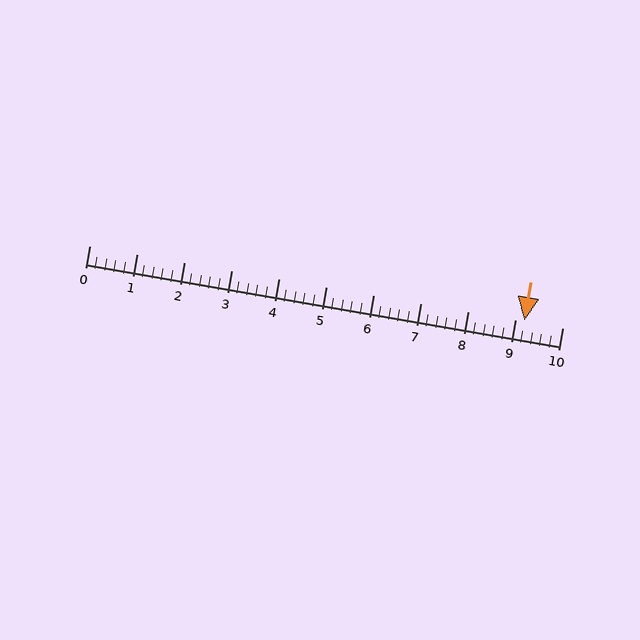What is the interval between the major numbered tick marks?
The major tick marks are spaced 1 units apart.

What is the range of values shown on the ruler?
The ruler shows values from 0 to 10.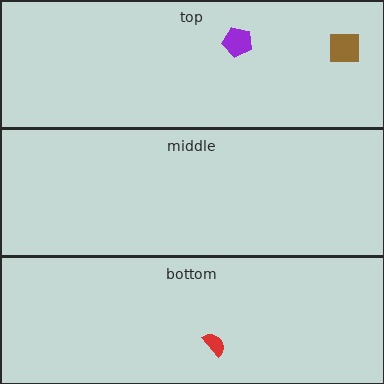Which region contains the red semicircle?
The bottom region.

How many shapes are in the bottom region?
1.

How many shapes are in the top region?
2.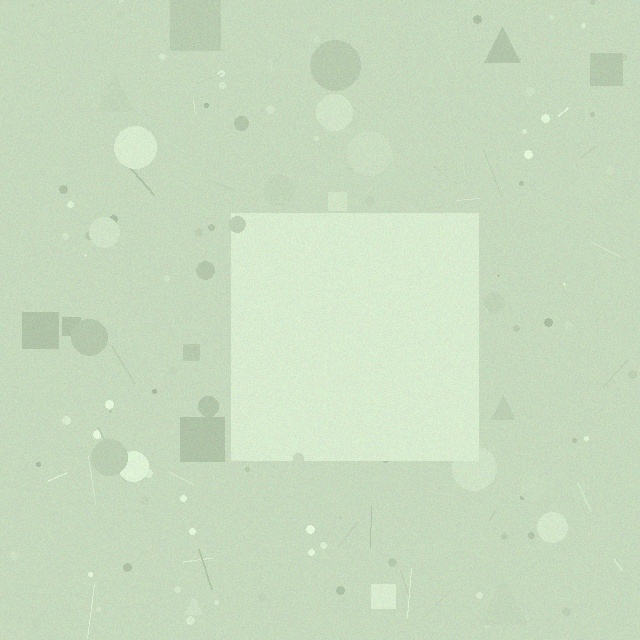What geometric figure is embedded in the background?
A square is embedded in the background.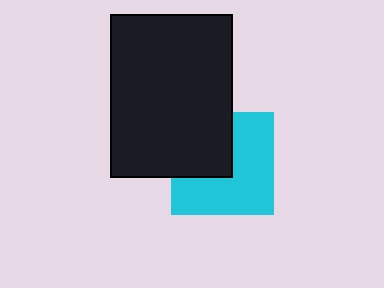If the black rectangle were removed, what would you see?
You would see the complete cyan square.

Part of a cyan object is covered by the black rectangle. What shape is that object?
It is a square.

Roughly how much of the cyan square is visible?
About half of it is visible (roughly 61%).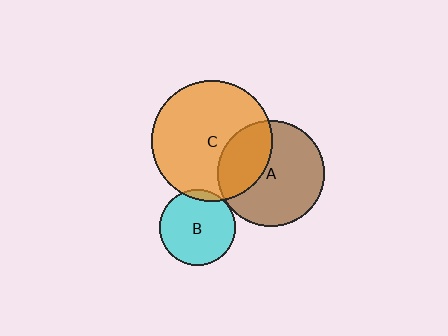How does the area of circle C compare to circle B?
Approximately 2.6 times.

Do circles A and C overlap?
Yes.